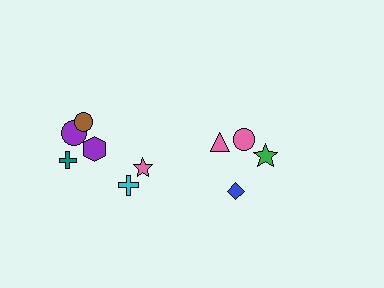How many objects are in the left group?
There are 6 objects.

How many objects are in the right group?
There are 4 objects.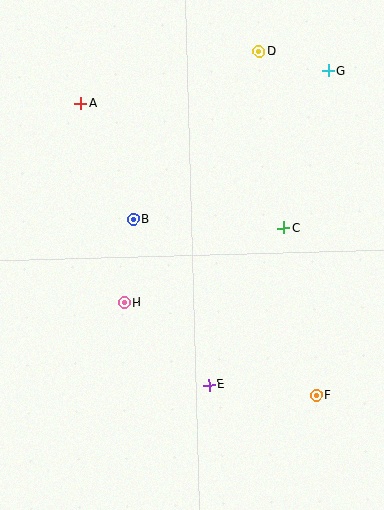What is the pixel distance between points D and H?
The distance between D and H is 285 pixels.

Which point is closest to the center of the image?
Point B at (133, 220) is closest to the center.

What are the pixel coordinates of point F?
Point F is at (316, 396).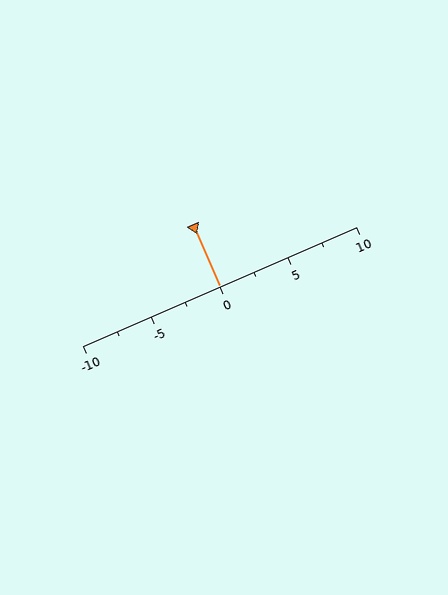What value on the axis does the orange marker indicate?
The marker indicates approximately 0.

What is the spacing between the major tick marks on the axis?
The major ticks are spaced 5 apart.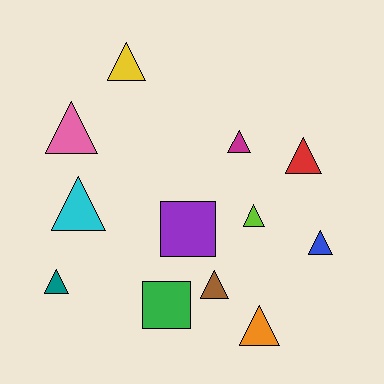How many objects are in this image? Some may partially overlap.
There are 12 objects.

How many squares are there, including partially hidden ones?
There are 2 squares.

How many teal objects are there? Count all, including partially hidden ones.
There is 1 teal object.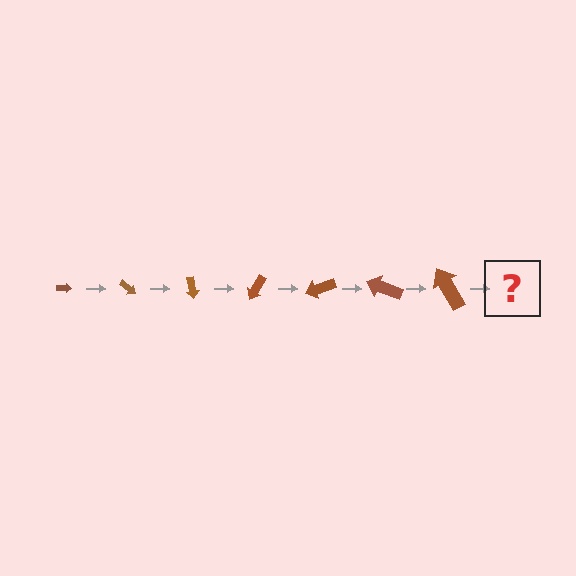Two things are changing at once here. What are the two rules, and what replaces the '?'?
The two rules are that the arrow grows larger each step and it rotates 40 degrees each step. The '?' should be an arrow, larger than the previous one and rotated 280 degrees from the start.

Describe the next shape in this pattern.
It should be an arrow, larger than the previous one and rotated 280 degrees from the start.